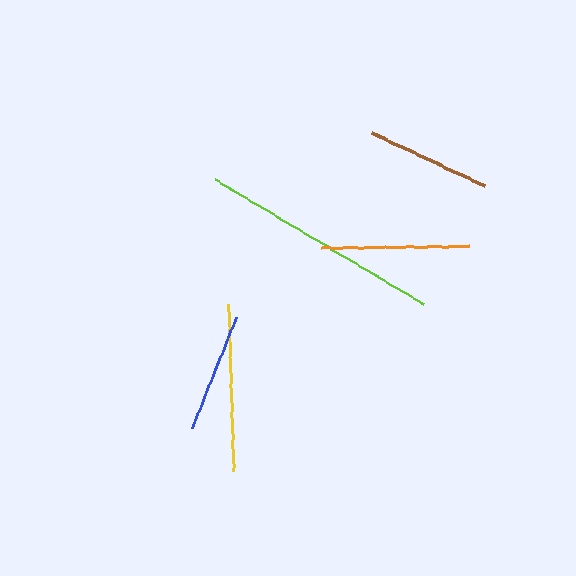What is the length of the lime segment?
The lime segment is approximately 243 pixels long.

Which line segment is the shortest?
The blue line is the shortest at approximately 119 pixels.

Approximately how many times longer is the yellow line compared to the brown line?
The yellow line is approximately 1.3 times the length of the brown line.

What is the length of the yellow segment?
The yellow segment is approximately 167 pixels long.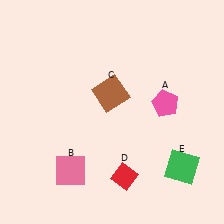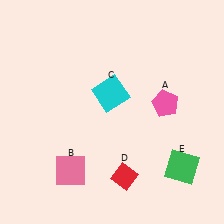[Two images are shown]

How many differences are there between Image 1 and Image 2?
There is 1 difference between the two images.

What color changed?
The square (C) changed from brown in Image 1 to cyan in Image 2.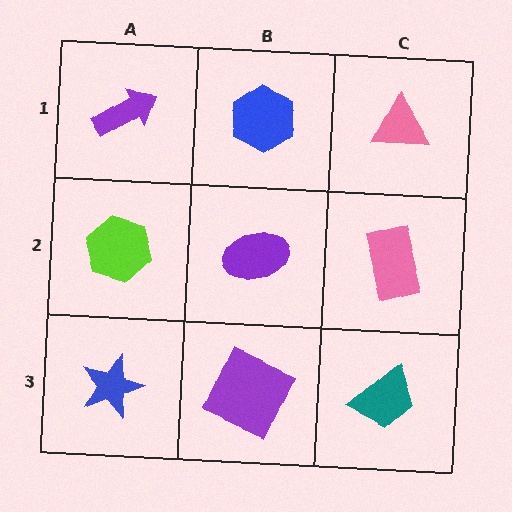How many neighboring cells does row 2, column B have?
4.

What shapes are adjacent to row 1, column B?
A purple ellipse (row 2, column B), a purple arrow (row 1, column A), a pink triangle (row 1, column C).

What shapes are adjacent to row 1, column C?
A pink rectangle (row 2, column C), a blue hexagon (row 1, column B).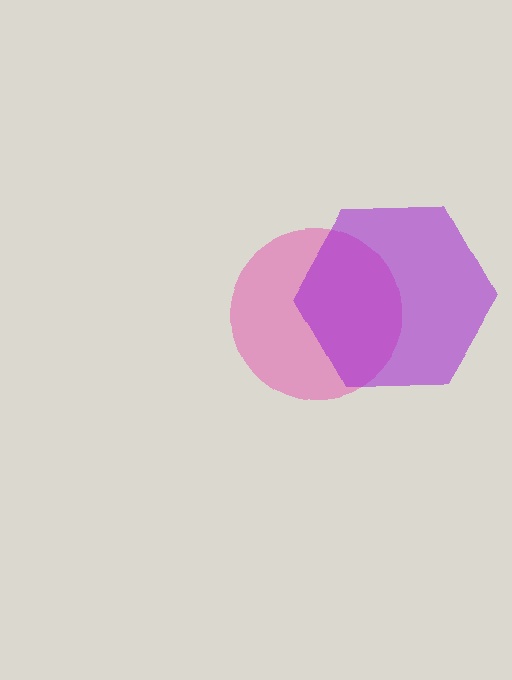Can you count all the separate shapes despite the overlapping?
Yes, there are 2 separate shapes.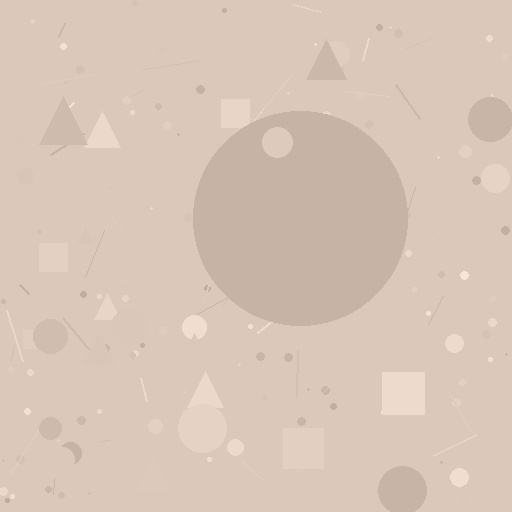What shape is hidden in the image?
A circle is hidden in the image.